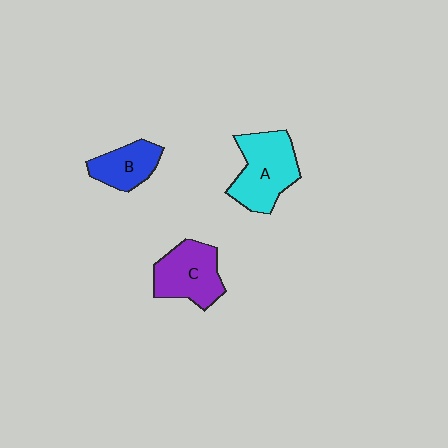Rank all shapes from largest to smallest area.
From largest to smallest: A (cyan), C (purple), B (blue).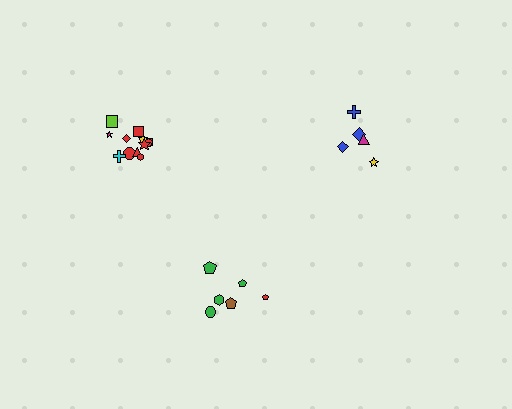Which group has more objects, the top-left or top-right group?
The top-left group.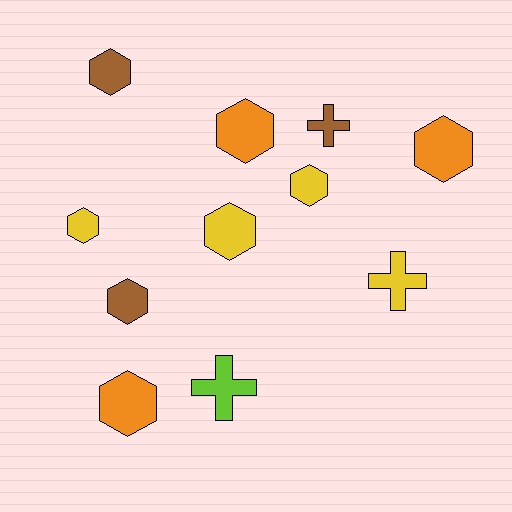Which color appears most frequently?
Yellow, with 4 objects.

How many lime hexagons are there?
There are no lime hexagons.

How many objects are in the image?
There are 11 objects.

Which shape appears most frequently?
Hexagon, with 8 objects.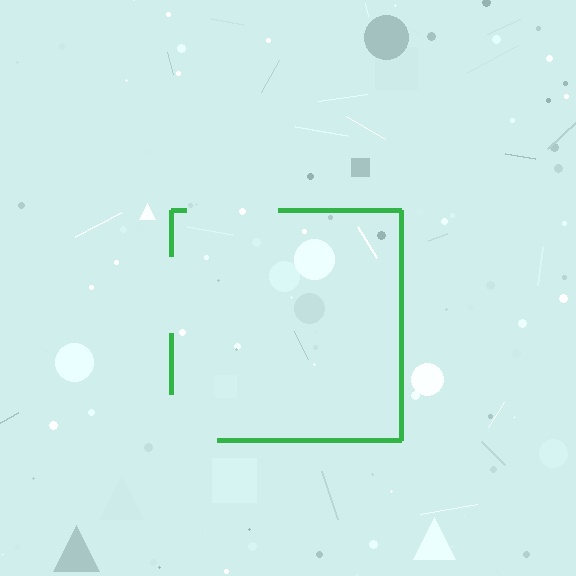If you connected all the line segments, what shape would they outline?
They would outline a square.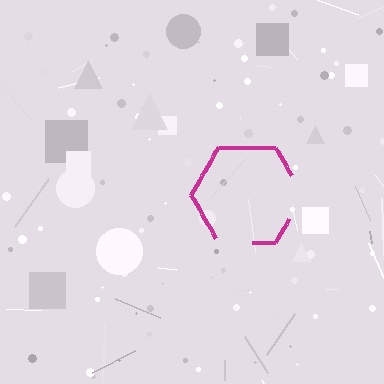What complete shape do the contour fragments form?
The contour fragments form a hexagon.